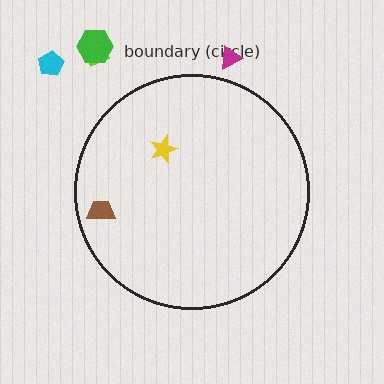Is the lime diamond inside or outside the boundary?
Outside.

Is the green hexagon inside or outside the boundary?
Outside.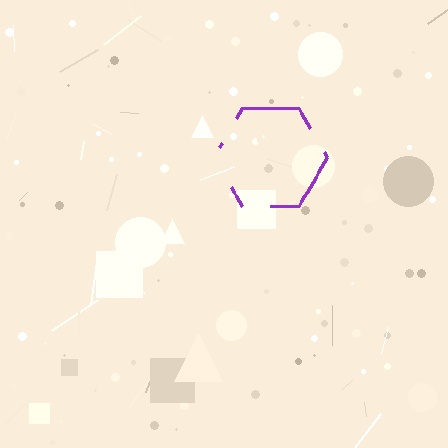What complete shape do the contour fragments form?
The contour fragments form a hexagon.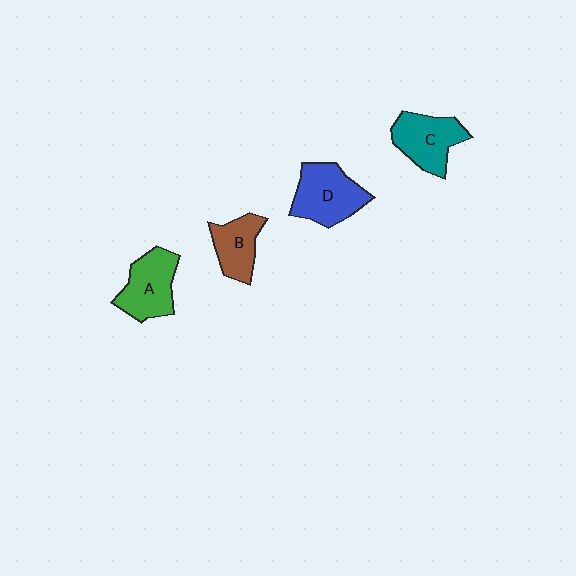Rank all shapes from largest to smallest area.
From largest to smallest: D (blue), A (green), C (teal), B (brown).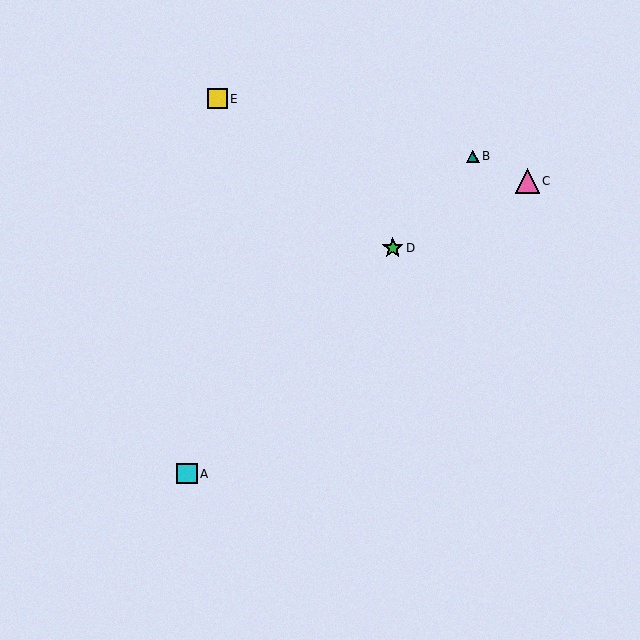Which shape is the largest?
The pink triangle (labeled C) is the largest.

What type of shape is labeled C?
Shape C is a pink triangle.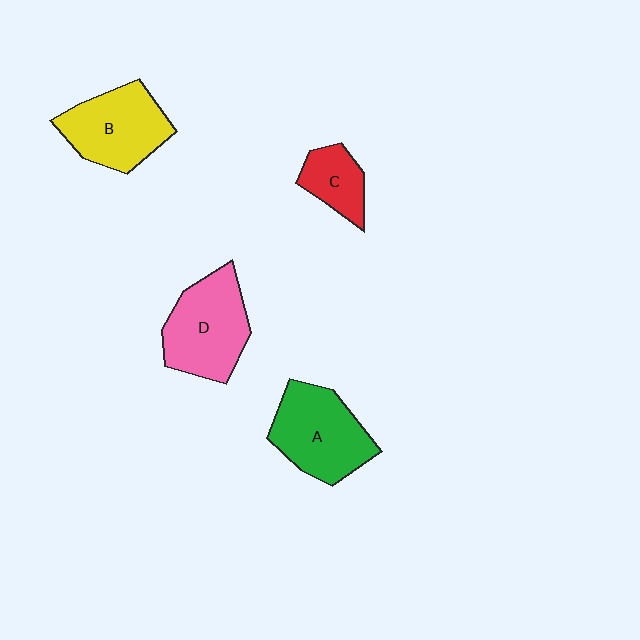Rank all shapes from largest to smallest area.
From largest to smallest: D (pink), A (green), B (yellow), C (red).